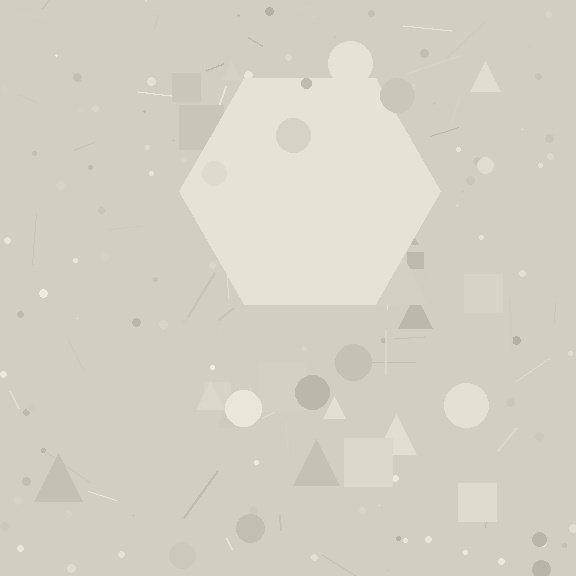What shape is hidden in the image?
A hexagon is hidden in the image.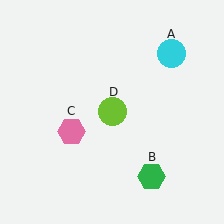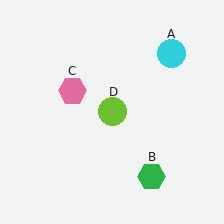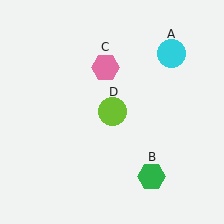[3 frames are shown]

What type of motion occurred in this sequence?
The pink hexagon (object C) rotated clockwise around the center of the scene.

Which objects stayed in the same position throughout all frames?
Cyan circle (object A) and green hexagon (object B) and lime circle (object D) remained stationary.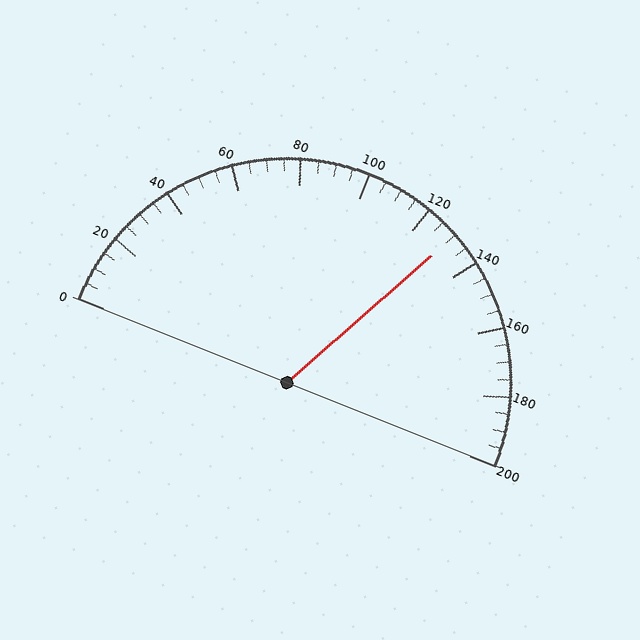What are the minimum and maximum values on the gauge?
The gauge ranges from 0 to 200.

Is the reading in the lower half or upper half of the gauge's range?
The reading is in the upper half of the range (0 to 200).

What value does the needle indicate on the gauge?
The needle indicates approximately 130.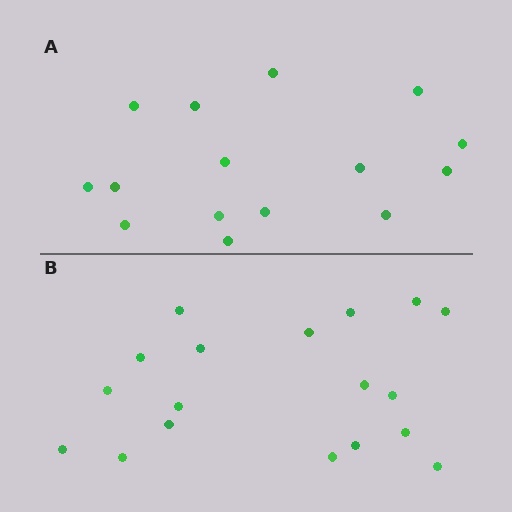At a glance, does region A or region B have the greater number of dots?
Region B (the bottom region) has more dots.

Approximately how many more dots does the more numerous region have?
Region B has just a few more — roughly 2 or 3 more dots than region A.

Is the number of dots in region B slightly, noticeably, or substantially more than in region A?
Region B has only slightly more — the two regions are fairly close. The ratio is roughly 1.2 to 1.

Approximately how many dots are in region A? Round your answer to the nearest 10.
About 20 dots. (The exact count is 15, which rounds to 20.)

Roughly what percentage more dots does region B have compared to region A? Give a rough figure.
About 20% more.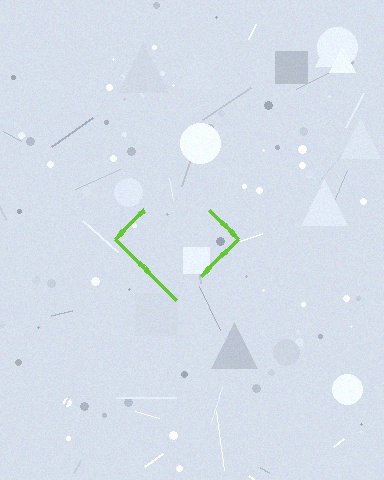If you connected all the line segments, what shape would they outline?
They would outline a diamond.